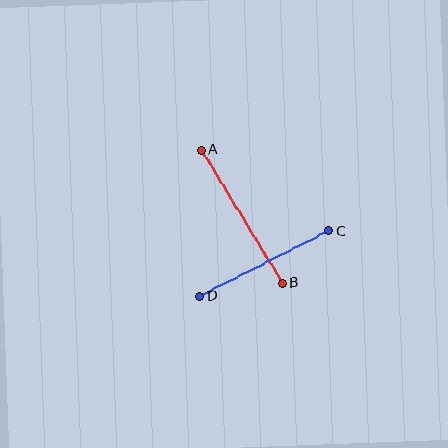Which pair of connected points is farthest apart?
Points A and B are farthest apart.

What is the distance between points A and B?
The distance is approximately 156 pixels.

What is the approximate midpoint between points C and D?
The midpoint is at approximately (264, 263) pixels.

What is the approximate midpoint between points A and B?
The midpoint is at approximately (242, 217) pixels.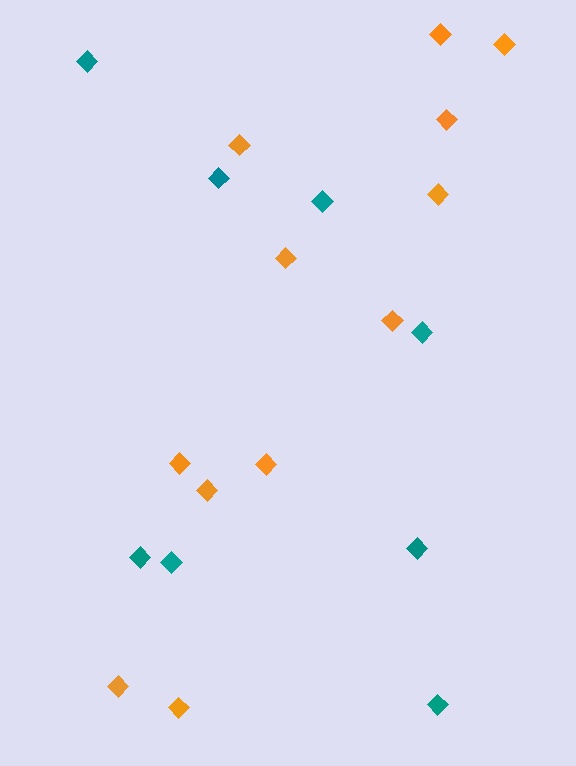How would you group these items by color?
There are 2 groups: one group of teal diamonds (8) and one group of orange diamonds (12).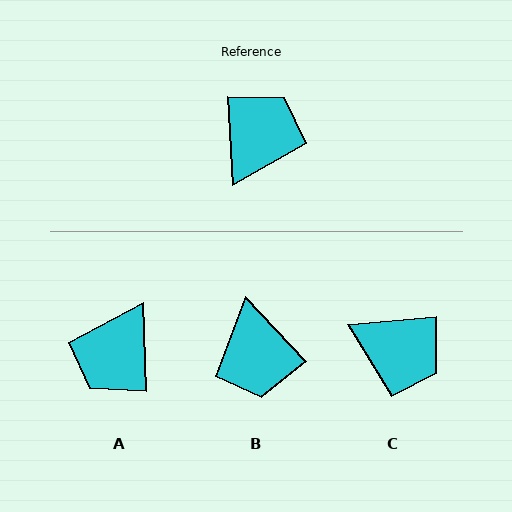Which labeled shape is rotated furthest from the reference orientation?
A, about 179 degrees away.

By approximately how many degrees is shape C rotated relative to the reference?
Approximately 88 degrees clockwise.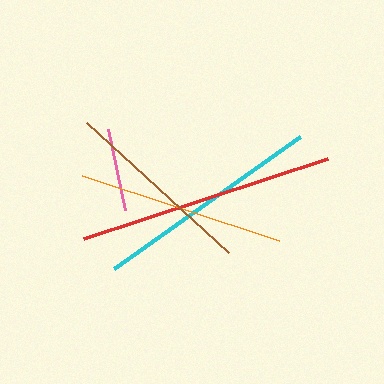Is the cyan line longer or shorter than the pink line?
The cyan line is longer than the pink line.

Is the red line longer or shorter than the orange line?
The red line is longer than the orange line.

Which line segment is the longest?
The red line is the longest at approximately 257 pixels.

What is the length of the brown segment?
The brown segment is approximately 193 pixels long.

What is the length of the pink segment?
The pink segment is approximately 82 pixels long.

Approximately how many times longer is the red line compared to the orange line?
The red line is approximately 1.2 times the length of the orange line.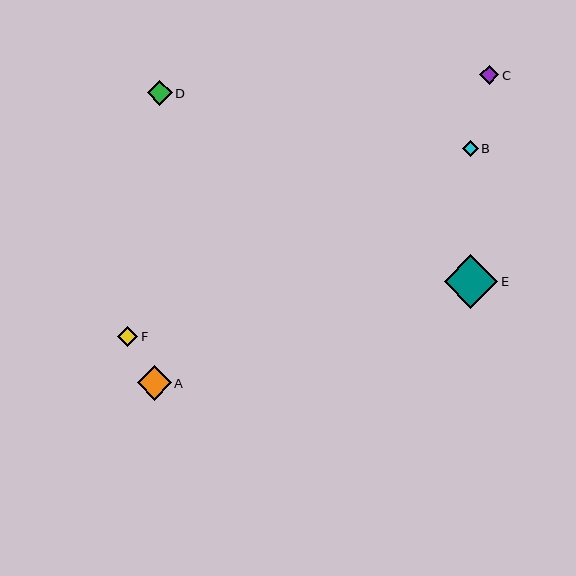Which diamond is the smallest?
Diamond B is the smallest with a size of approximately 16 pixels.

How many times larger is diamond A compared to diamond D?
Diamond A is approximately 1.4 times the size of diamond D.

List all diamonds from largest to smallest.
From largest to smallest: E, A, D, F, C, B.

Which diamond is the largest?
Diamond E is the largest with a size of approximately 53 pixels.